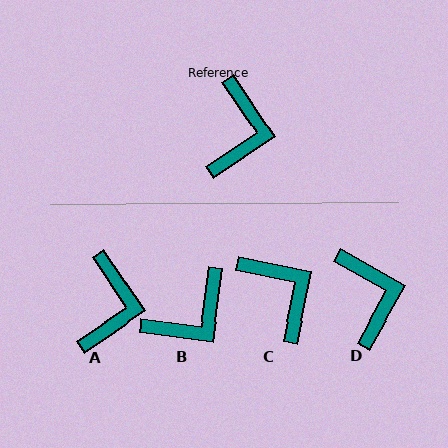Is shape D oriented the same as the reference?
No, it is off by about 27 degrees.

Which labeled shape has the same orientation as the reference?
A.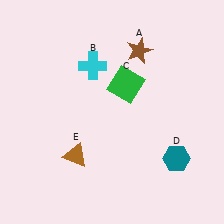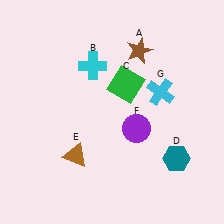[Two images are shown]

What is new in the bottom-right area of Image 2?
A purple circle (F) was added in the bottom-right area of Image 2.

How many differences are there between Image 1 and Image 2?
There are 2 differences between the two images.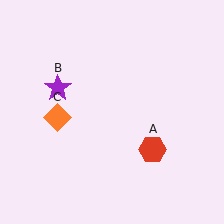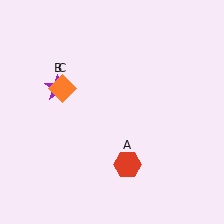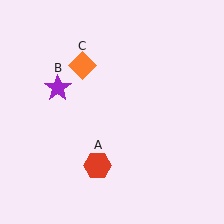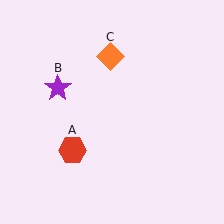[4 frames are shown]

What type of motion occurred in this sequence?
The red hexagon (object A), orange diamond (object C) rotated clockwise around the center of the scene.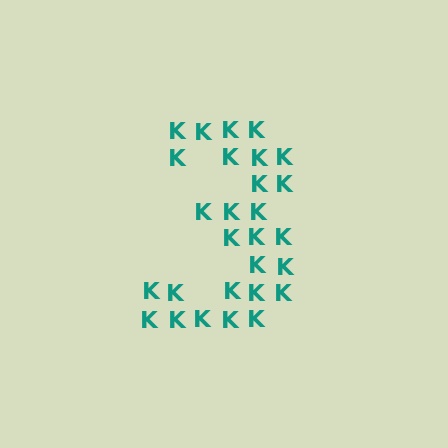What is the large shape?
The large shape is the digit 3.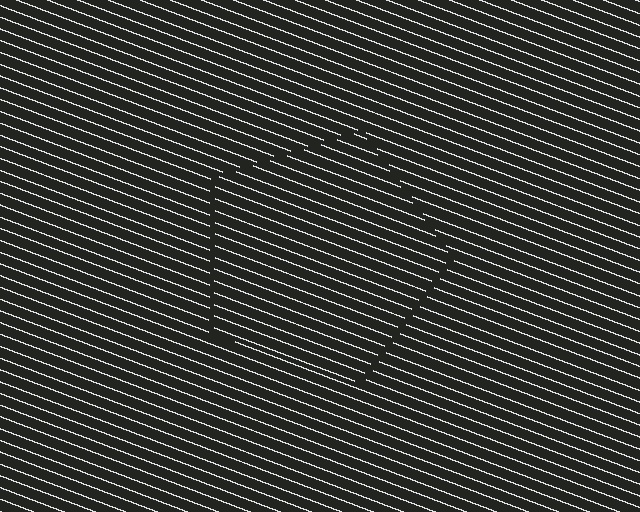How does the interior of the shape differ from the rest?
The interior of the shape contains the same grating, shifted by half a period — the contour is defined by the phase discontinuity where line-ends from the inner and outer gratings abut.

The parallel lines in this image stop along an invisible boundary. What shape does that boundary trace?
An illusory pentagon. The interior of the shape contains the same grating, shifted by half a period — the contour is defined by the phase discontinuity where line-ends from the inner and outer gratings abut.